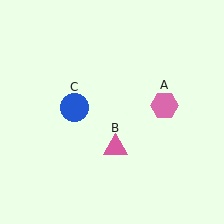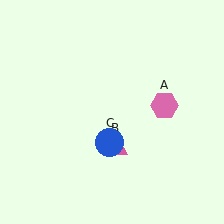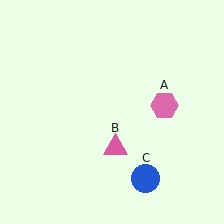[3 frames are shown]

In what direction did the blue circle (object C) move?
The blue circle (object C) moved down and to the right.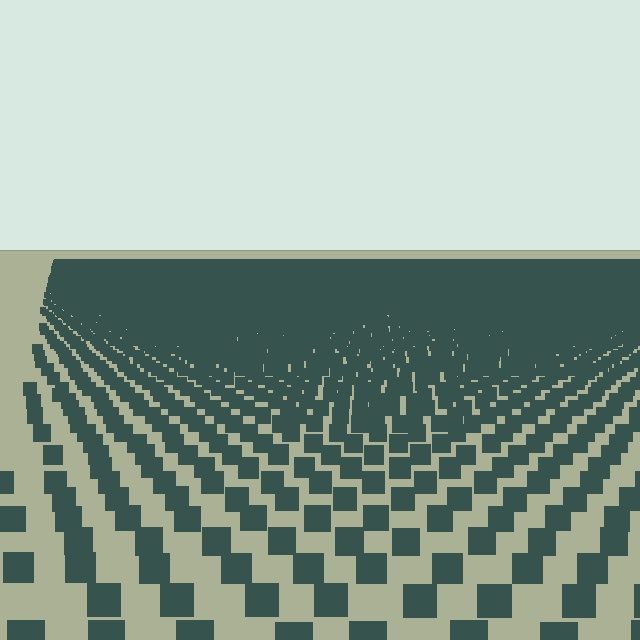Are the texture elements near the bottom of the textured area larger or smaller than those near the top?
Larger. Near the bottom, elements are closer to the viewer and appear at a bigger on-screen size.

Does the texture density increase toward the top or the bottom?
Density increases toward the top.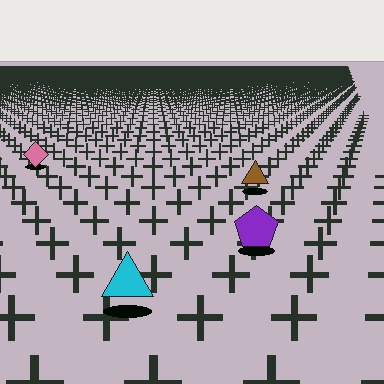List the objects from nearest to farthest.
From nearest to farthest: the cyan triangle, the purple pentagon, the brown triangle, the pink diamond.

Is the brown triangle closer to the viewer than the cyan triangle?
No. The cyan triangle is closer — you can tell from the texture gradient: the ground texture is coarser near it.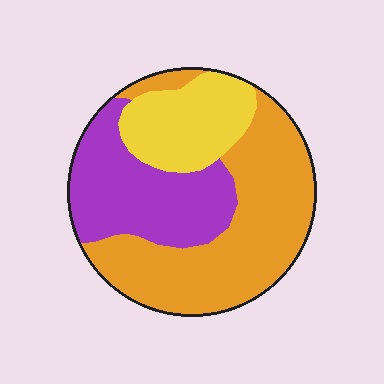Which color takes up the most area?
Orange, at roughly 50%.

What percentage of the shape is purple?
Purple takes up between a sixth and a third of the shape.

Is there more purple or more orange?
Orange.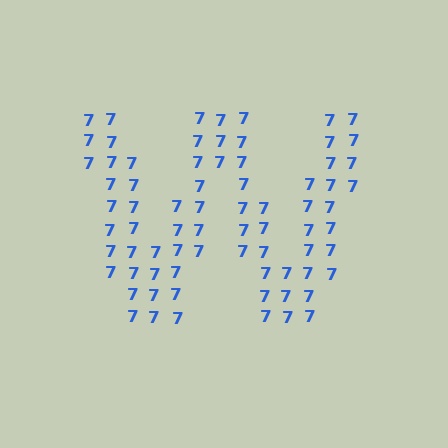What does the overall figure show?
The overall figure shows the letter W.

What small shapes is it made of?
It is made of small digit 7's.